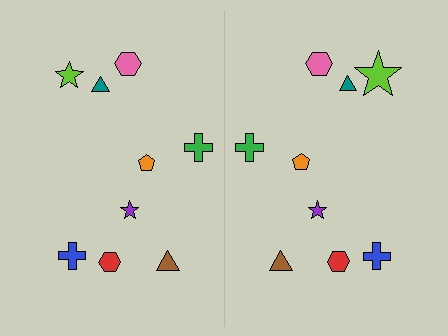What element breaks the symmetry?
The lime star on the right side has a different size than its mirror counterpart.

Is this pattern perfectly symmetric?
No, the pattern is not perfectly symmetric. The lime star on the right side has a different size than its mirror counterpart.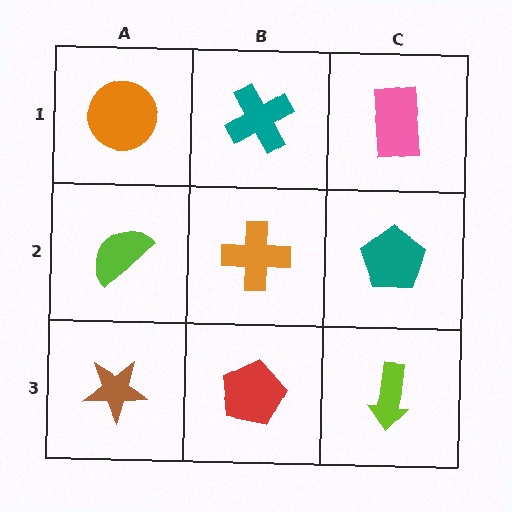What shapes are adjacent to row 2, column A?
An orange circle (row 1, column A), a brown star (row 3, column A), an orange cross (row 2, column B).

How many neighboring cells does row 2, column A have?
3.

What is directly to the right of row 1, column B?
A pink rectangle.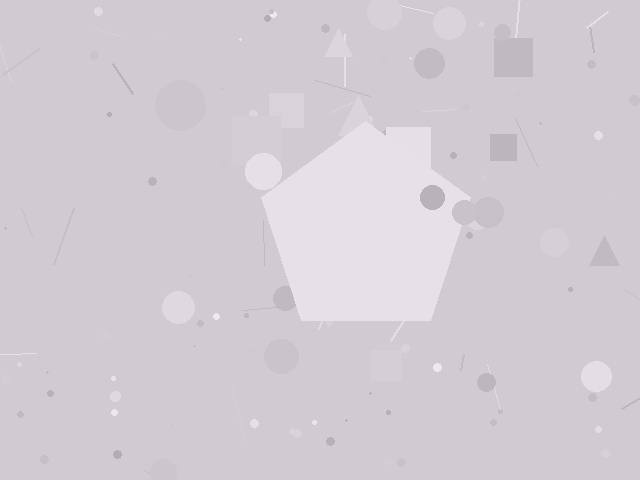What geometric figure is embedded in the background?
A pentagon is embedded in the background.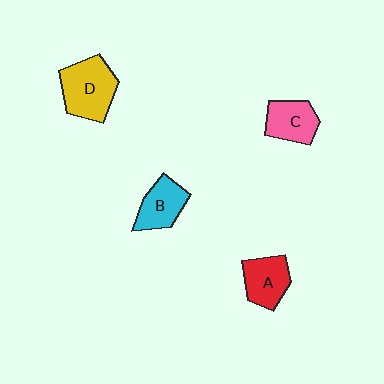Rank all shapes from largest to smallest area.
From largest to smallest: D (yellow), A (red), B (cyan), C (pink).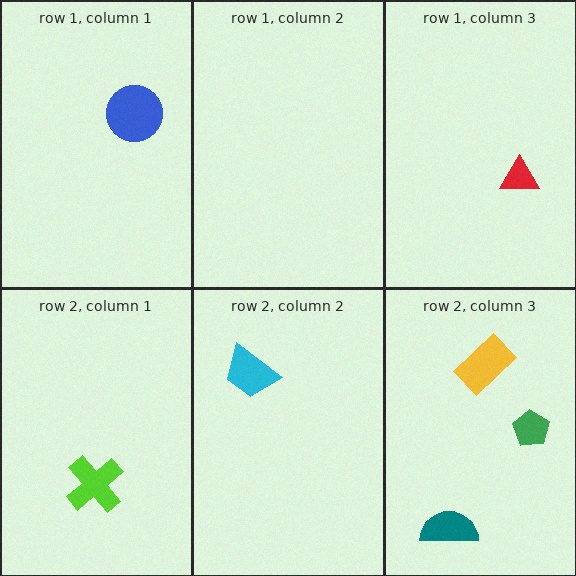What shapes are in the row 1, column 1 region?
The blue circle.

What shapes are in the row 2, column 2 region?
The cyan trapezoid.